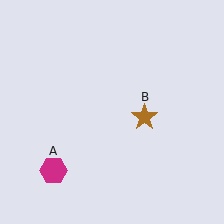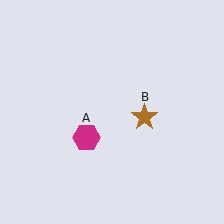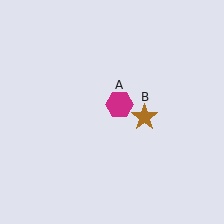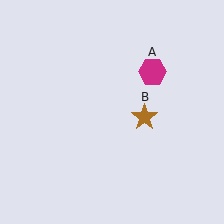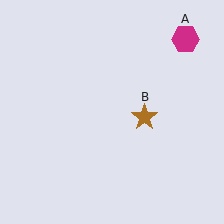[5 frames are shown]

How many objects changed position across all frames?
1 object changed position: magenta hexagon (object A).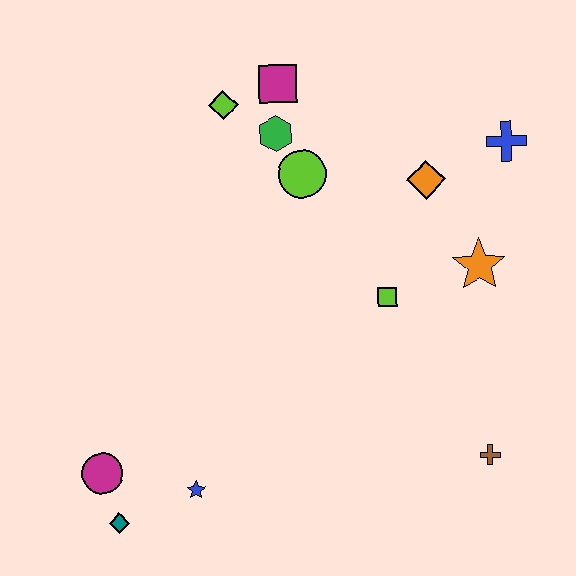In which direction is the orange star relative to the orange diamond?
The orange star is below the orange diamond.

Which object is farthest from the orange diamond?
The teal diamond is farthest from the orange diamond.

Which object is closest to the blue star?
The teal diamond is closest to the blue star.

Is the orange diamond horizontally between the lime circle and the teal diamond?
No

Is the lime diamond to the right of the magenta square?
No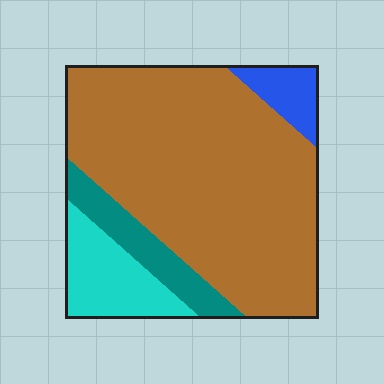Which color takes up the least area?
Blue, at roughly 5%.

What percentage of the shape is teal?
Teal takes up about one tenth (1/10) of the shape.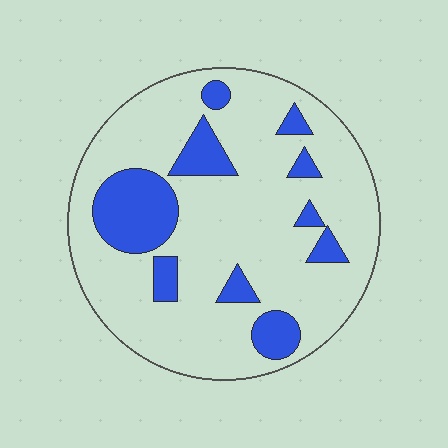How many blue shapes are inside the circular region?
10.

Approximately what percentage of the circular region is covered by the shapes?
Approximately 20%.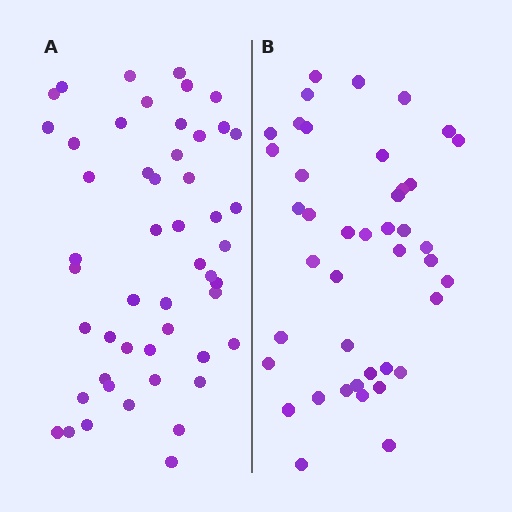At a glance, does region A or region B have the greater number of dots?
Region A (the left region) has more dots.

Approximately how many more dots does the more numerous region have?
Region A has roughly 8 or so more dots than region B.